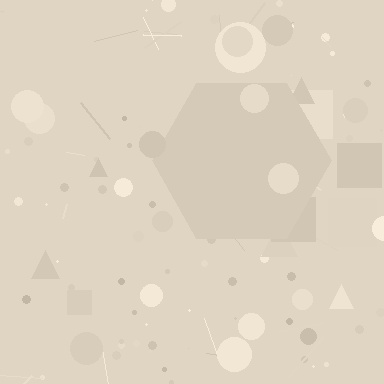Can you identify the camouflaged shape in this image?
The camouflaged shape is a hexagon.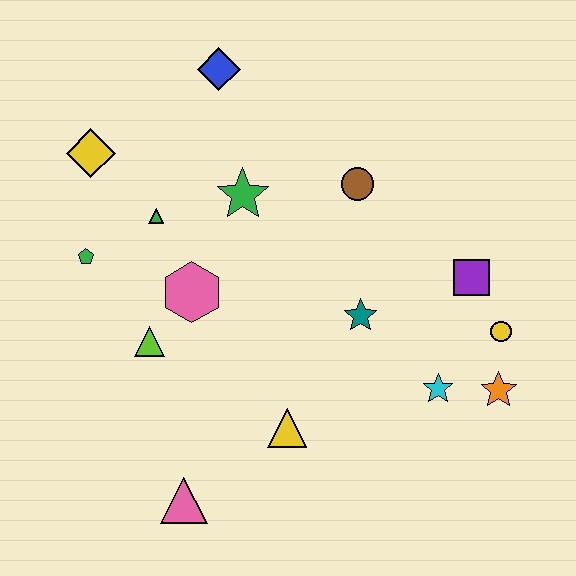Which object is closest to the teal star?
The cyan star is closest to the teal star.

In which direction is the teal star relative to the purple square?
The teal star is to the left of the purple square.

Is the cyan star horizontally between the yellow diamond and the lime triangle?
No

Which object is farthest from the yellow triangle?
The blue diamond is farthest from the yellow triangle.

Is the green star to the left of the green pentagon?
No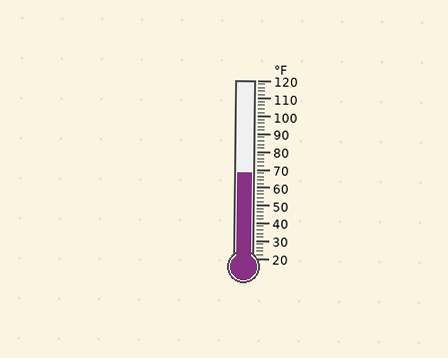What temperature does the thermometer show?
The thermometer shows approximately 68°F.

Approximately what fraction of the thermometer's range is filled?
The thermometer is filled to approximately 50% of its range.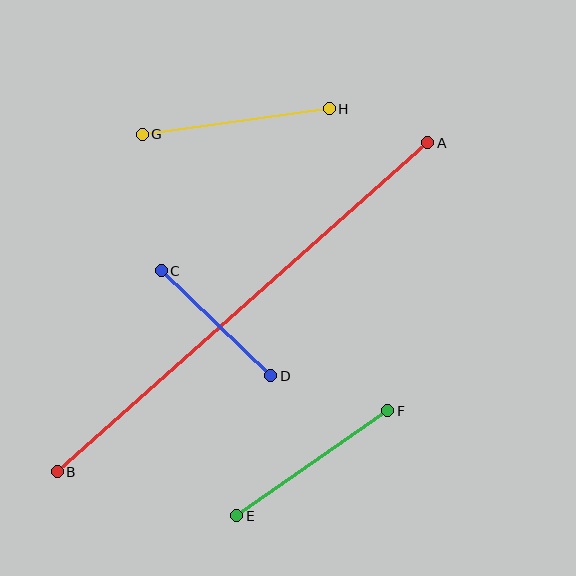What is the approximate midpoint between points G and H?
The midpoint is at approximately (236, 121) pixels.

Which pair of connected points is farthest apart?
Points A and B are farthest apart.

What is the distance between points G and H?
The distance is approximately 189 pixels.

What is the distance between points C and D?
The distance is approximately 152 pixels.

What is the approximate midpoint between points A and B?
The midpoint is at approximately (243, 307) pixels.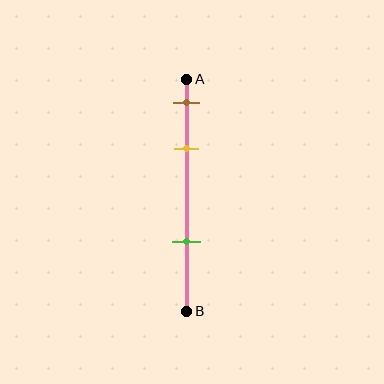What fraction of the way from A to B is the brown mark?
The brown mark is approximately 10% (0.1) of the way from A to B.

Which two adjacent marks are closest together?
The brown and yellow marks are the closest adjacent pair.